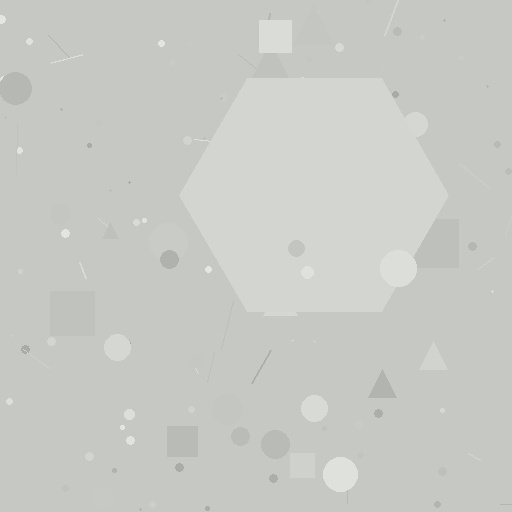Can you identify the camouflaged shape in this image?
The camouflaged shape is a hexagon.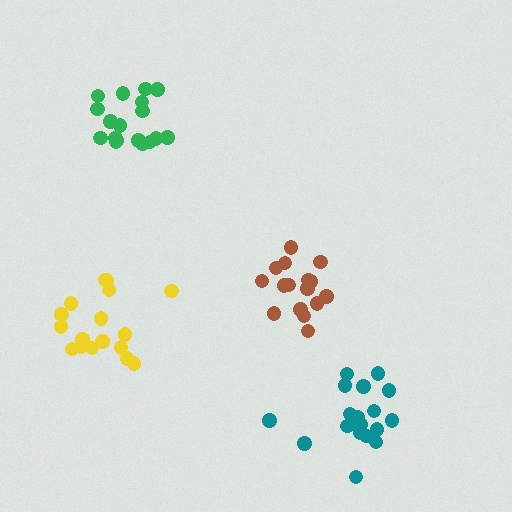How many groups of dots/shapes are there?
There are 4 groups.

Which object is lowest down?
The teal cluster is bottommost.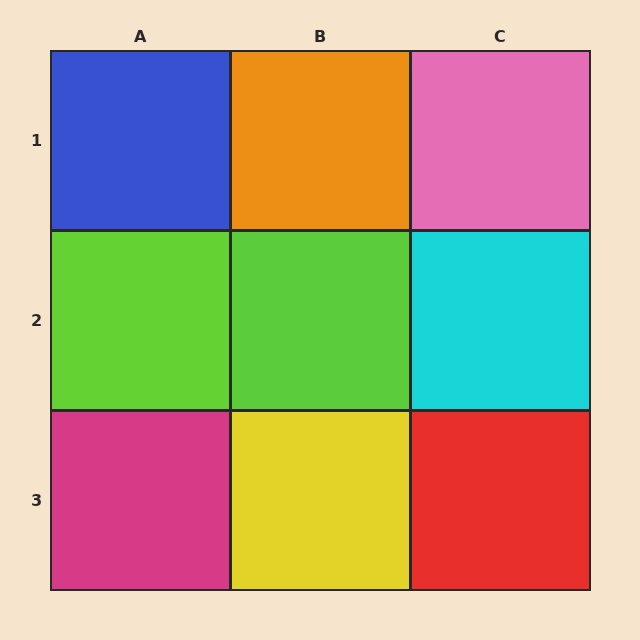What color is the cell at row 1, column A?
Blue.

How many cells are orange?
1 cell is orange.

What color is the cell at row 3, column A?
Magenta.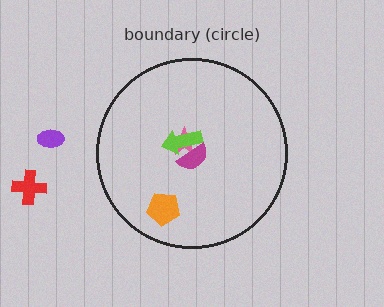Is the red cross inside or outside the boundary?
Outside.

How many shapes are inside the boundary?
4 inside, 2 outside.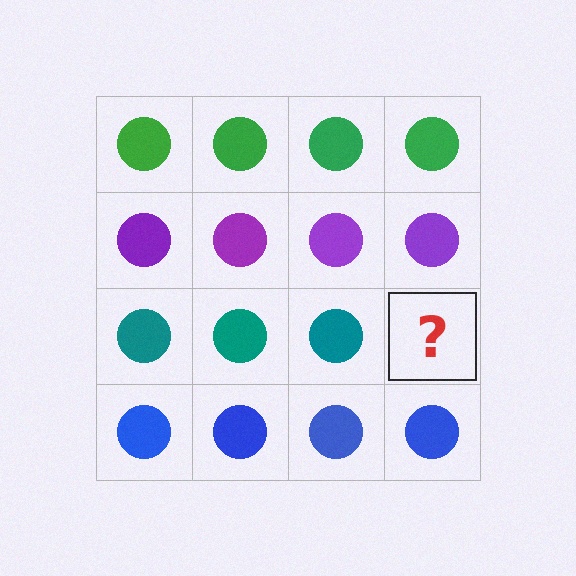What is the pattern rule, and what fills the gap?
The rule is that each row has a consistent color. The gap should be filled with a teal circle.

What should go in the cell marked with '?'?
The missing cell should contain a teal circle.